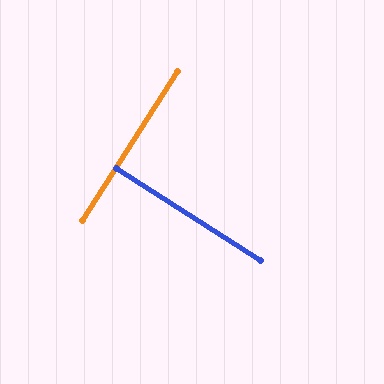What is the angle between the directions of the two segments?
Approximately 90 degrees.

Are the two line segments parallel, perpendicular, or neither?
Perpendicular — they meet at approximately 90°.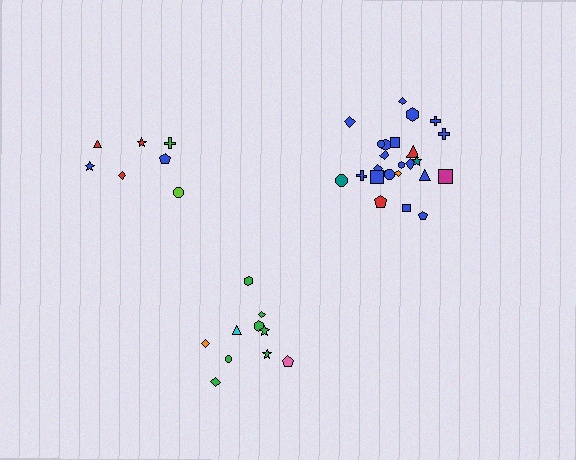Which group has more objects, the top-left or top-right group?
The top-right group.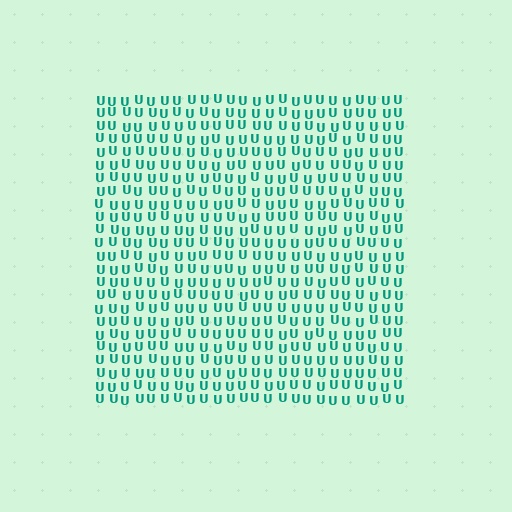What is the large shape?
The large shape is a square.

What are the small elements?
The small elements are letter U's.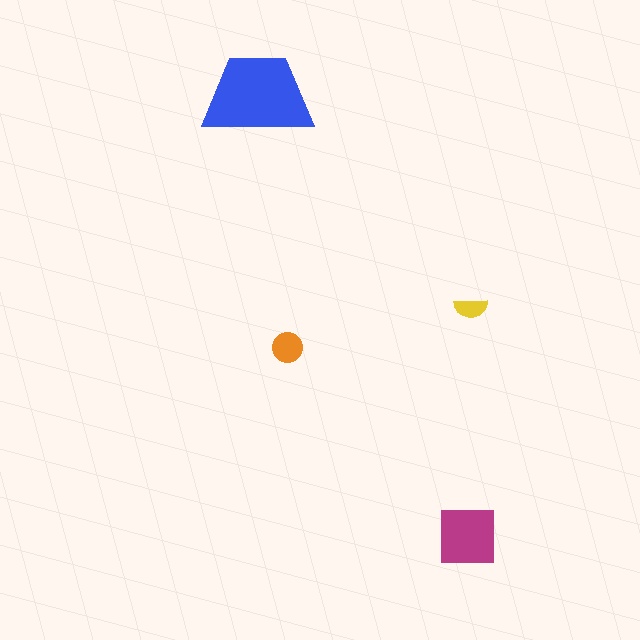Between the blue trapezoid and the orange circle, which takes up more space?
The blue trapezoid.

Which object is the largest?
The blue trapezoid.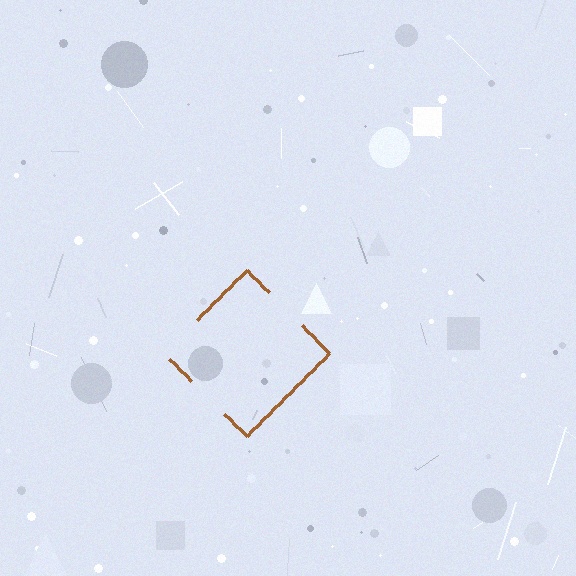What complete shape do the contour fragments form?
The contour fragments form a diamond.